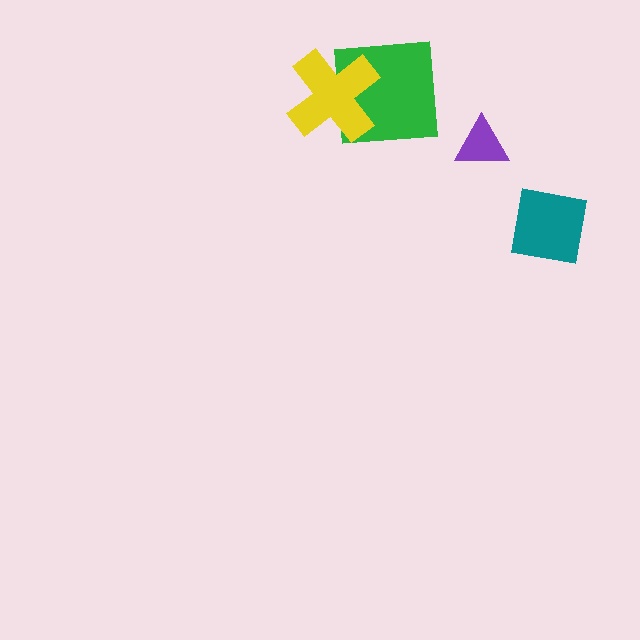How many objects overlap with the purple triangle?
0 objects overlap with the purple triangle.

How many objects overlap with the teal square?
0 objects overlap with the teal square.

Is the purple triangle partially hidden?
No, no other shape covers it.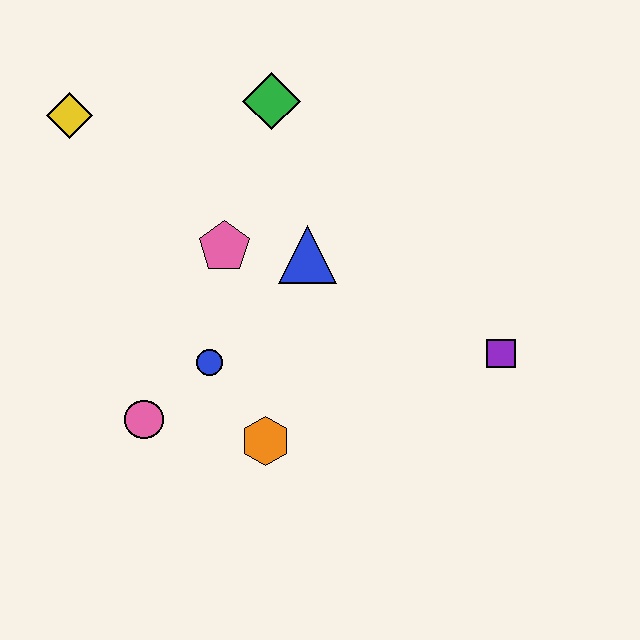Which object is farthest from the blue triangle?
The yellow diamond is farthest from the blue triangle.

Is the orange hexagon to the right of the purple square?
No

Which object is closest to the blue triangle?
The pink pentagon is closest to the blue triangle.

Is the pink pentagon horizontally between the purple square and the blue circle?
Yes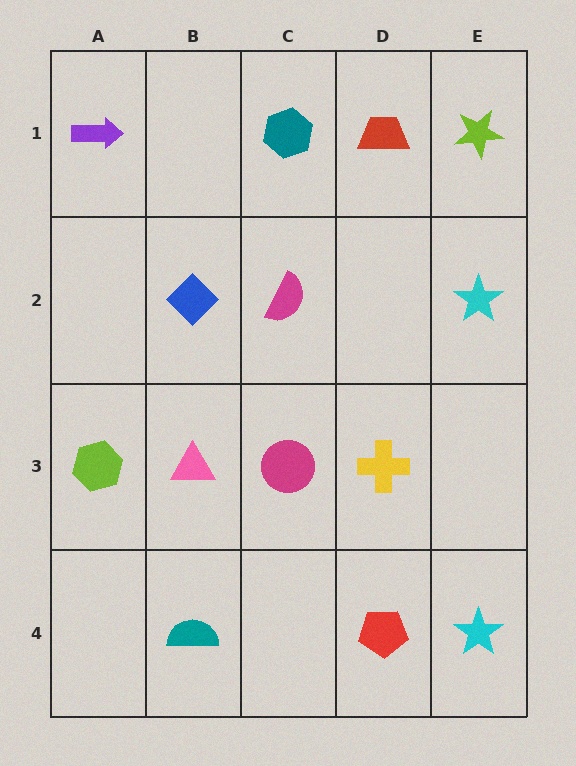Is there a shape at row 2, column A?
No, that cell is empty.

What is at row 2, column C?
A magenta semicircle.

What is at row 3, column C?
A magenta circle.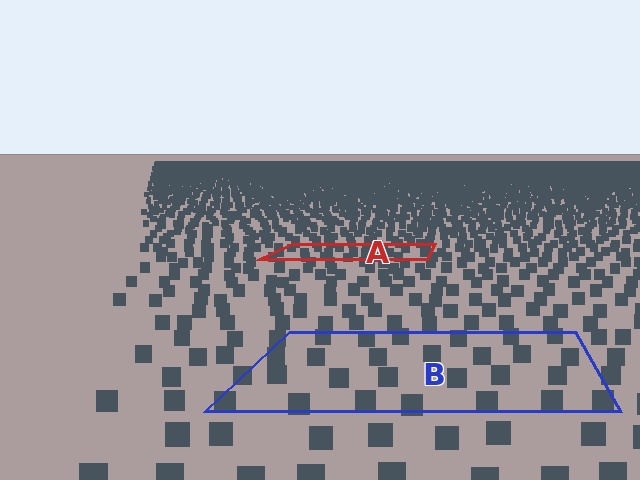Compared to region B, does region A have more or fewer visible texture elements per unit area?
Region A has more texture elements per unit area — they are packed more densely because it is farther away.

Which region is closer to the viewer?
Region B is closer. The texture elements there are larger and more spread out.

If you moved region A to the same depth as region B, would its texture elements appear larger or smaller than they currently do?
They would appear larger. At a closer depth, the same texture elements are projected at a bigger on-screen size.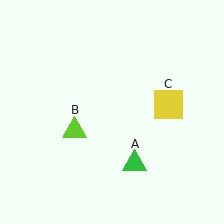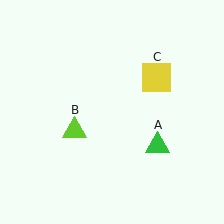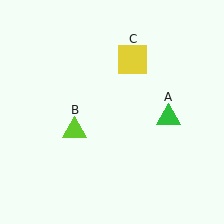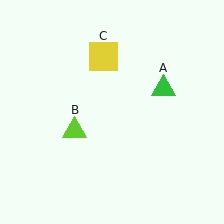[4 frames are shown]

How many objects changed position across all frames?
2 objects changed position: green triangle (object A), yellow square (object C).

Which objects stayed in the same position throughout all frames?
Lime triangle (object B) remained stationary.